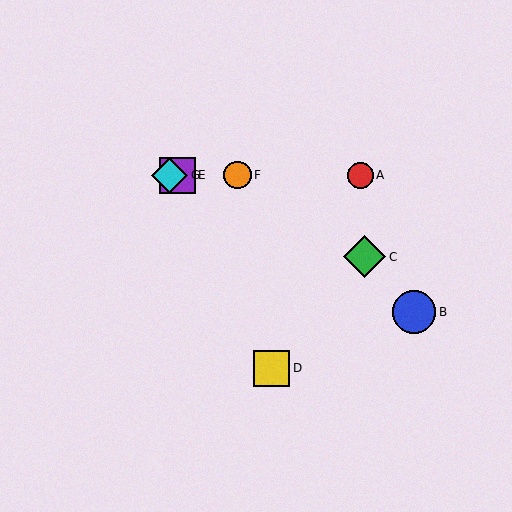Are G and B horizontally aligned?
No, G is at y≈175 and B is at y≈312.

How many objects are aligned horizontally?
4 objects (A, E, F, G) are aligned horizontally.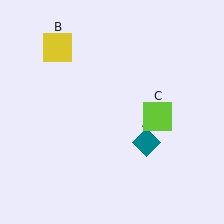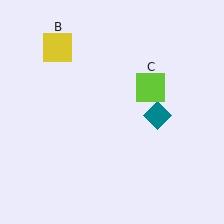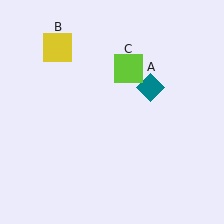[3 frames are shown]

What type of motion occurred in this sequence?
The teal diamond (object A), lime square (object C) rotated counterclockwise around the center of the scene.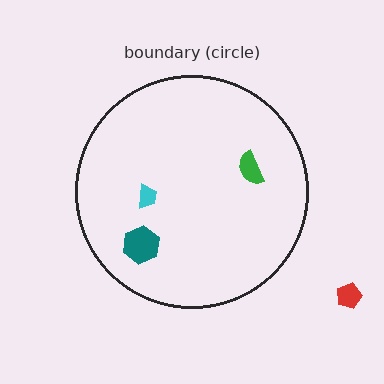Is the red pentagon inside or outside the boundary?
Outside.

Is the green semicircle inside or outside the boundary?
Inside.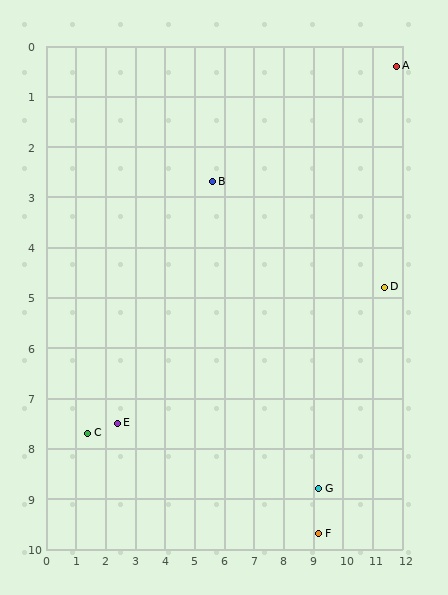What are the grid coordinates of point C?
Point C is at approximately (1.4, 7.7).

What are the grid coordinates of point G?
Point G is at approximately (9.2, 8.8).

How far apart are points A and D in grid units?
Points A and D are about 4.4 grid units apart.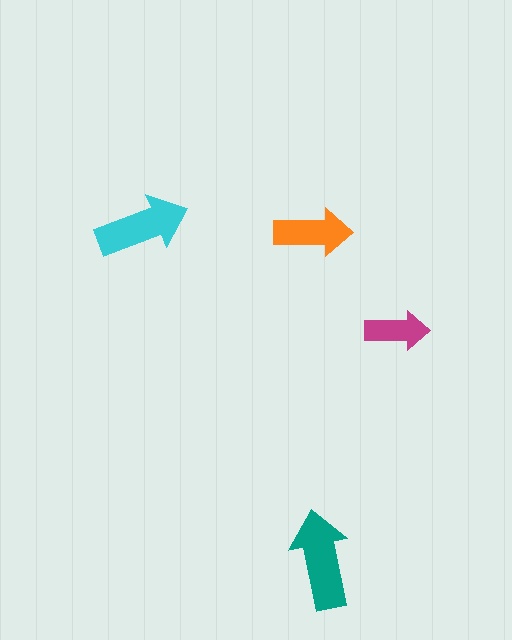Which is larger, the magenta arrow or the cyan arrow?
The cyan one.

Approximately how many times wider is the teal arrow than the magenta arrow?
About 1.5 times wider.